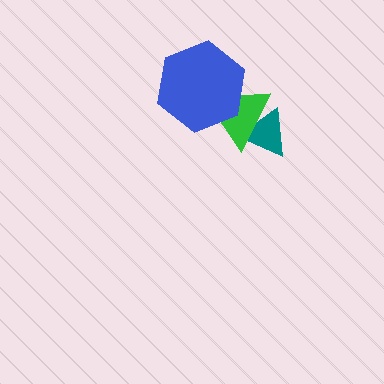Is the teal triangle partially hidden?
Yes, it is partially covered by another shape.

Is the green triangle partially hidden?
Yes, it is partially covered by another shape.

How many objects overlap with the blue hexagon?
1 object overlaps with the blue hexagon.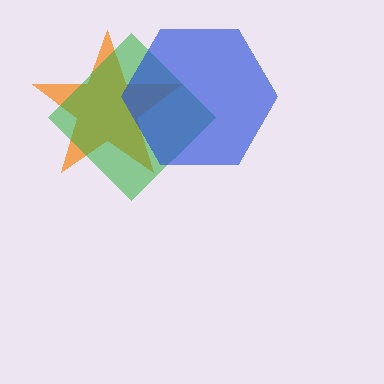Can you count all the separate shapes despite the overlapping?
Yes, there are 3 separate shapes.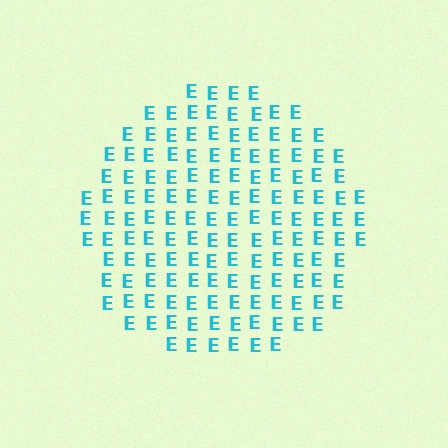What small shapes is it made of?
It is made of small letter E's.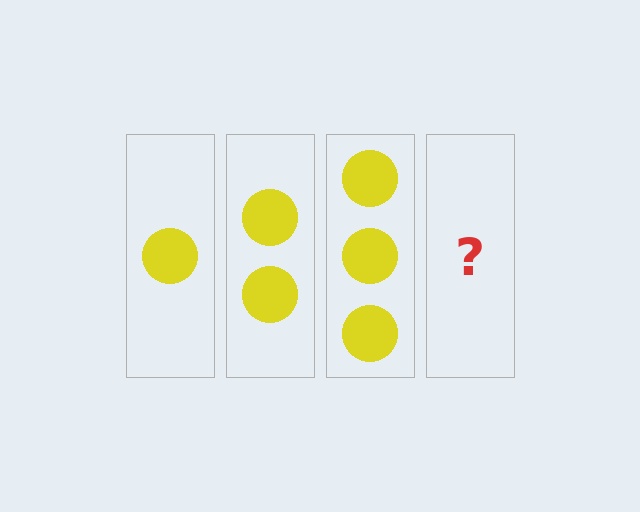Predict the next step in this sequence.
The next step is 4 circles.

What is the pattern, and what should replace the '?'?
The pattern is that each step adds one more circle. The '?' should be 4 circles.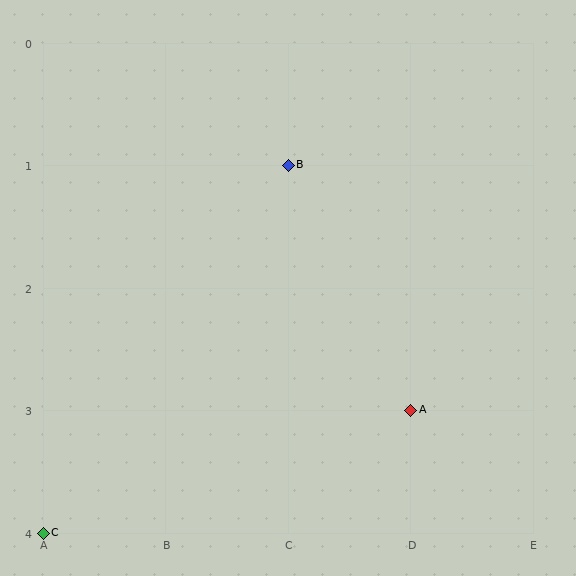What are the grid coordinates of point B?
Point B is at grid coordinates (C, 1).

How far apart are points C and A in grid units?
Points C and A are 3 columns and 1 row apart (about 3.2 grid units diagonally).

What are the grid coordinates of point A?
Point A is at grid coordinates (D, 3).